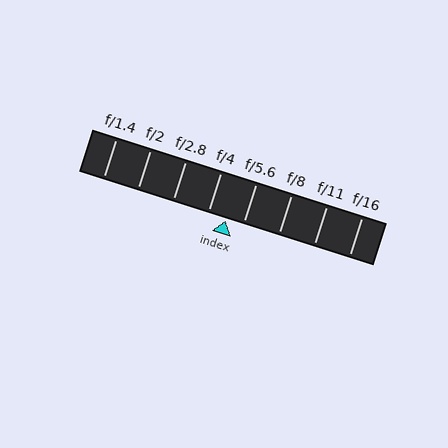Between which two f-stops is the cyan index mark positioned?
The index mark is between f/4 and f/5.6.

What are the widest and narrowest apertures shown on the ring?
The widest aperture shown is f/1.4 and the narrowest is f/16.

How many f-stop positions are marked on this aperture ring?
There are 8 f-stop positions marked.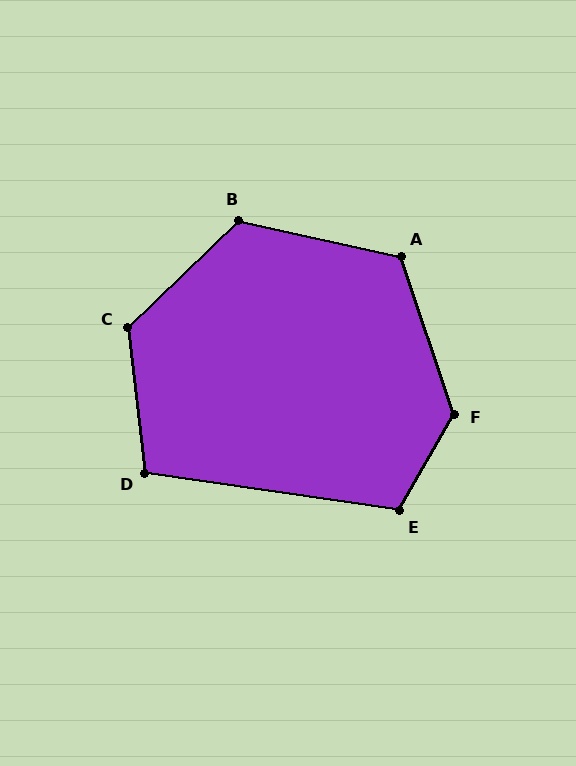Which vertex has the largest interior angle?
F, at approximately 131 degrees.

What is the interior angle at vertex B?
Approximately 124 degrees (obtuse).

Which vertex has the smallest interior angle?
D, at approximately 105 degrees.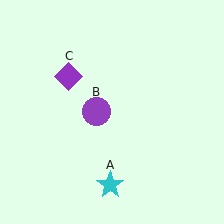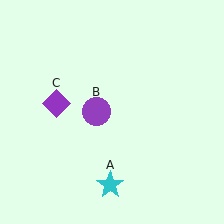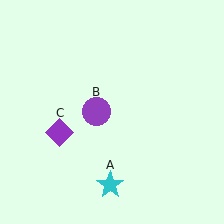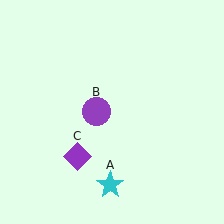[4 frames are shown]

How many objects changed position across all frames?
1 object changed position: purple diamond (object C).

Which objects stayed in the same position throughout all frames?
Cyan star (object A) and purple circle (object B) remained stationary.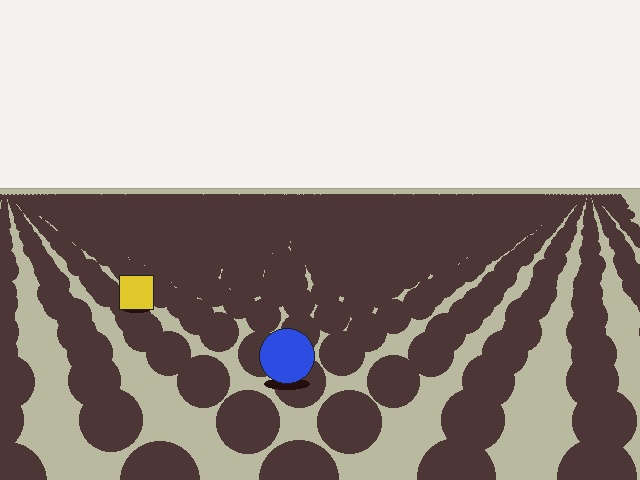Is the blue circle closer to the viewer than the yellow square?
Yes. The blue circle is closer — you can tell from the texture gradient: the ground texture is coarser near it.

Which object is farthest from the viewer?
The yellow square is farthest from the viewer. It appears smaller and the ground texture around it is denser.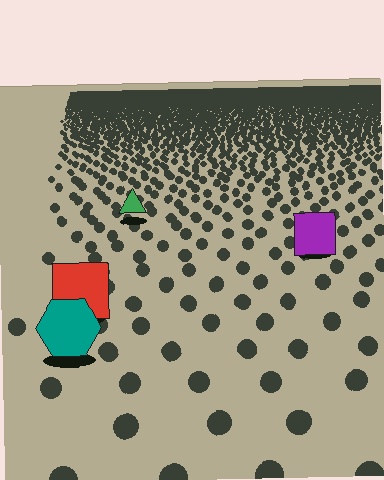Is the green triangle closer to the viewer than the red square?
No. The red square is closer — you can tell from the texture gradient: the ground texture is coarser near it.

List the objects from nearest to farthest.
From nearest to farthest: the teal hexagon, the red square, the purple square, the green triangle.